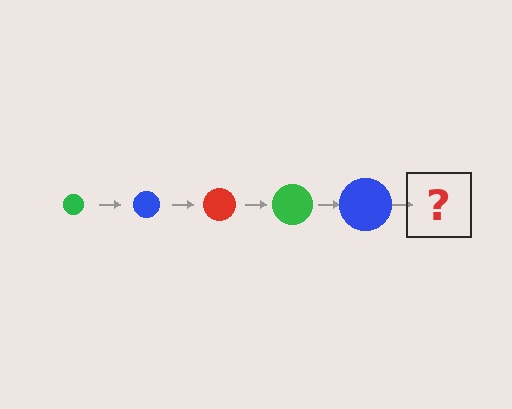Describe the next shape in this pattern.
It should be a red circle, larger than the previous one.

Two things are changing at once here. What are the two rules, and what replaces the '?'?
The two rules are that the circle grows larger each step and the color cycles through green, blue, and red. The '?' should be a red circle, larger than the previous one.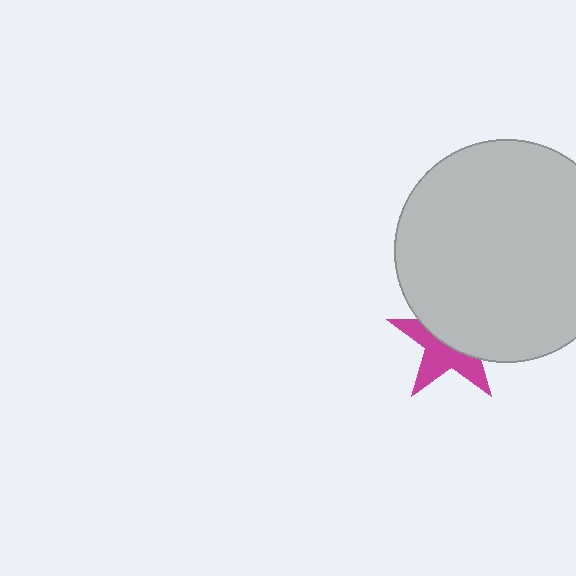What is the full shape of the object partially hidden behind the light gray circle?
The partially hidden object is a magenta star.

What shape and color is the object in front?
The object in front is a light gray circle.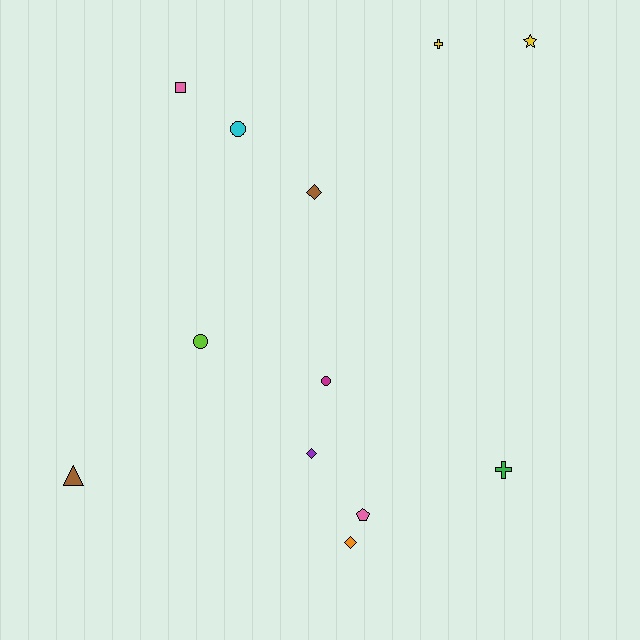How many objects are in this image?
There are 12 objects.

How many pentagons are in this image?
There is 1 pentagon.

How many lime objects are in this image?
There is 1 lime object.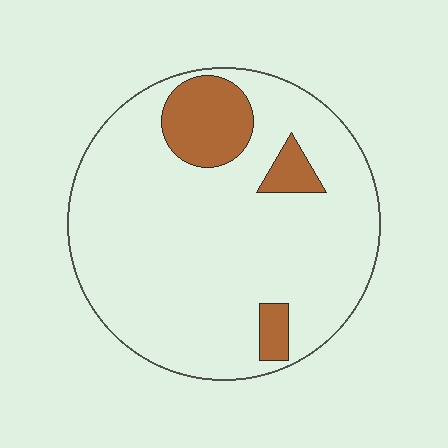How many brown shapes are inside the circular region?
3.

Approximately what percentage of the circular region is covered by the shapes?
Approximately 15%.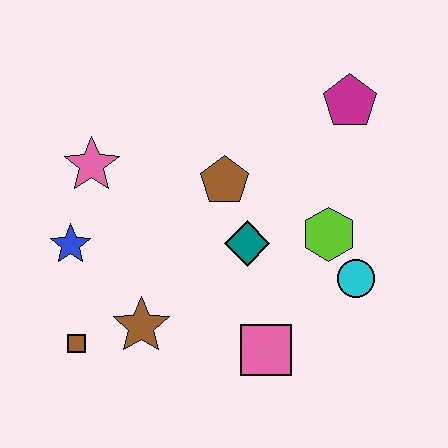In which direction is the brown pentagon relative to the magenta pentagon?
The brown pentagon is to the left of the magenta pentagon.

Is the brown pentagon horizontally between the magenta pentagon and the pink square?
No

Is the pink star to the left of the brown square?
No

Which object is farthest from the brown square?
The magenta pentagon is farthest from the brown square.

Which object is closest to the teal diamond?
The brown pentagon is closest to the teal diamond.